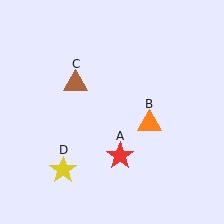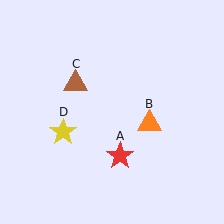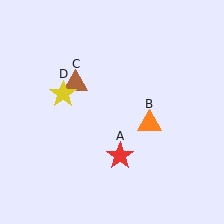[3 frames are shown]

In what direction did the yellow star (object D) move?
The yellow star (object D) moved up.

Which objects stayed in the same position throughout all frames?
Red star (object A) and orange triangle (object B) and brown triangle (object C) remained stationary.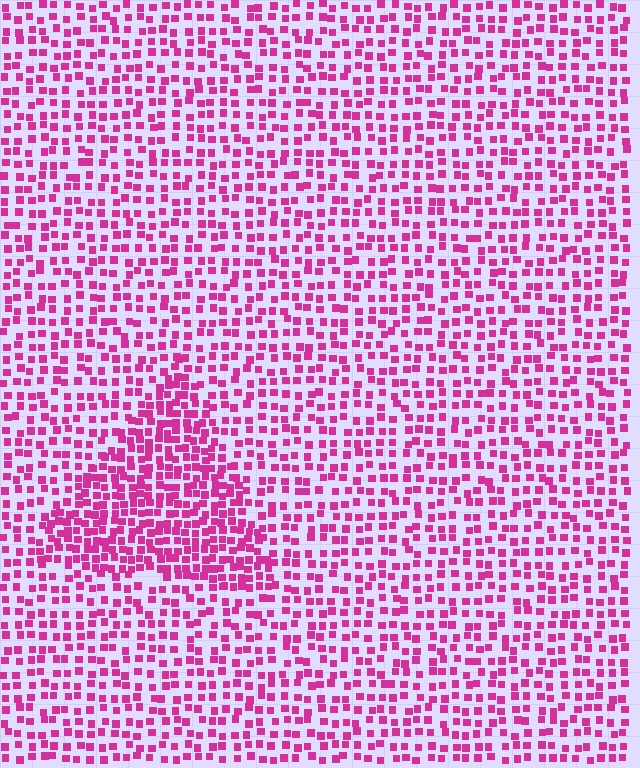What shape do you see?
I see a triangle.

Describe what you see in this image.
The image contains small magenta elements arranged at two different densities. A triangle-shaped region is visible where the elements are more densely packed than the surrounding area.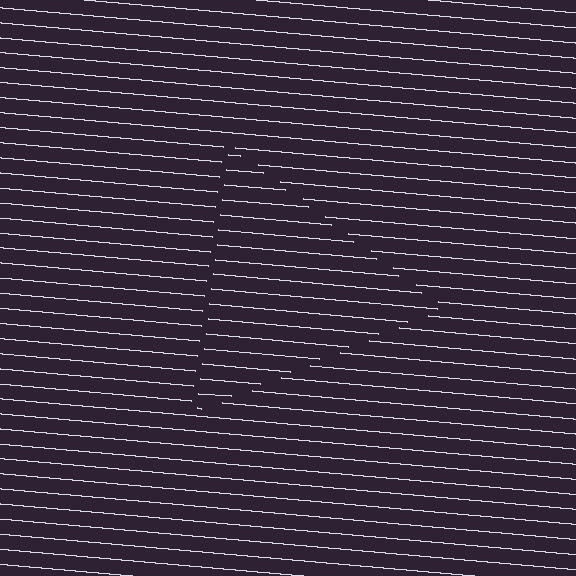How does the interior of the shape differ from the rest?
The interior of the shape contains the same grating, shifted by half a period — the contour is defined by the phase discontinuity where line-ends from the inner and outer gratings abut.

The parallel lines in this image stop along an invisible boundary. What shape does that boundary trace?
An illusory triangle. The interior of the shape contains the same grating, shifted by half a period — the contour is defined by the phase discontinuity where line-ends from the inner and outer gratings abut.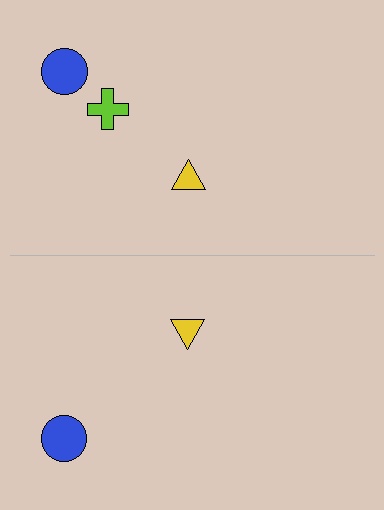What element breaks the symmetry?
A lime cross is missing from the bottom side.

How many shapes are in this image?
There are 5 shapes in this image.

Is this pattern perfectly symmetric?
No, the pattern is not perfectly symmetric. A lime cross is missing from the bottom side.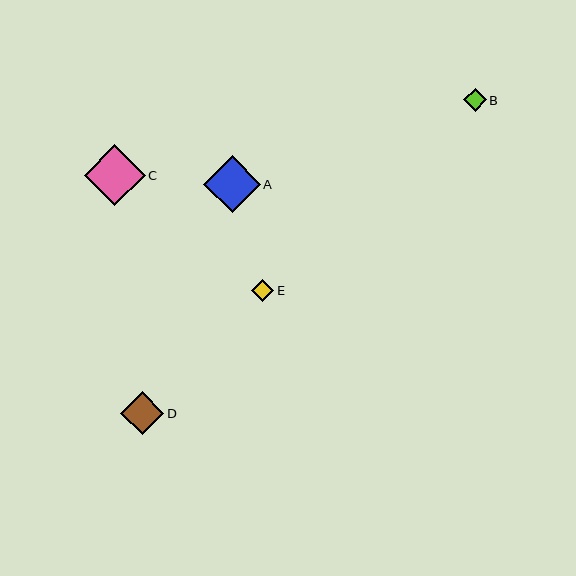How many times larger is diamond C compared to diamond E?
Diamond C is approximately 2.7 times the size of diamond E.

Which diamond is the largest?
Diamond C is the largest with a size of approximately 61 pixels.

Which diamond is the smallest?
Diamond E is the smallest with a size of approximately 22 pixels.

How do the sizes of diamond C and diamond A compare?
Diamond C and diamond A are approximately the same size.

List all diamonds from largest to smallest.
From largest to smallest: C, A, D, B, E.